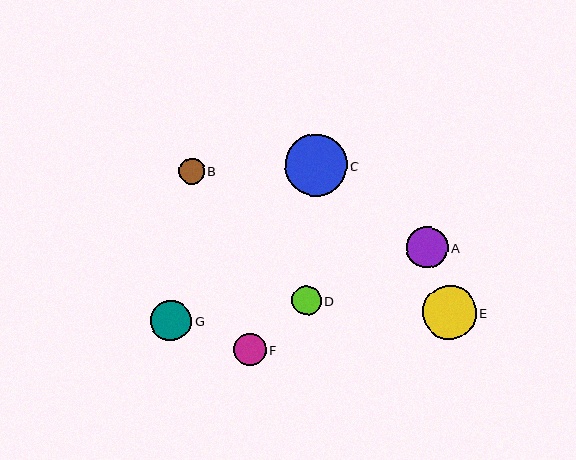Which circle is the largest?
Circle C is the largest with a size of approximately 62 pixels.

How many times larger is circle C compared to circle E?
Circle C is approximately 1.1 times the size of circle E.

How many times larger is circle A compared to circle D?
Circle A is approximately 1.4 times the size of circle D.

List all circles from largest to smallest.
From largest to smallest: C, E, A, G, F, D, B.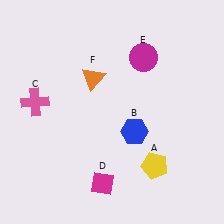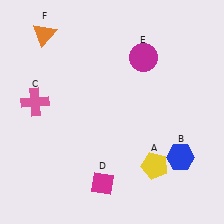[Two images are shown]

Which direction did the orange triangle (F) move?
The orange triangle (F) moved left.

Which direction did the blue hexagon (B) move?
The blue hexagon (B) moved right.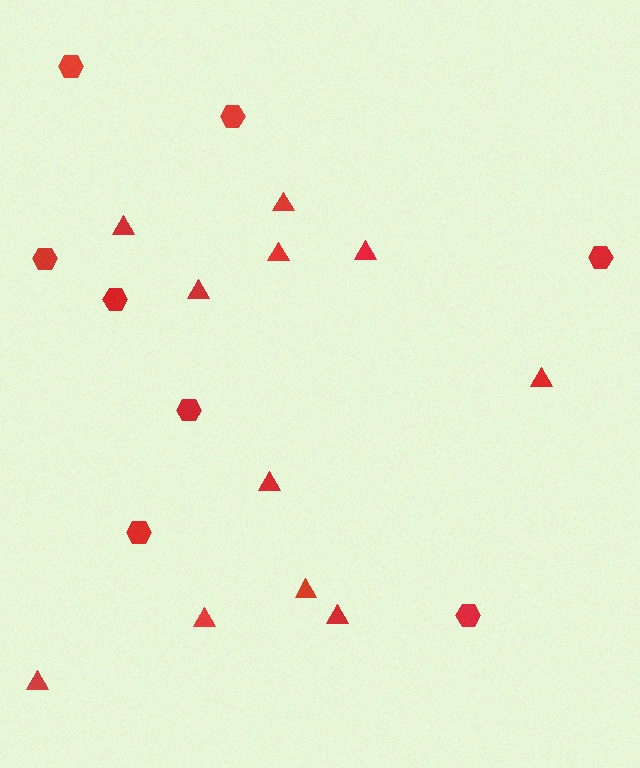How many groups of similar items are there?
There are 2 groups: one group of hexagons (8) and one group of triangles (11).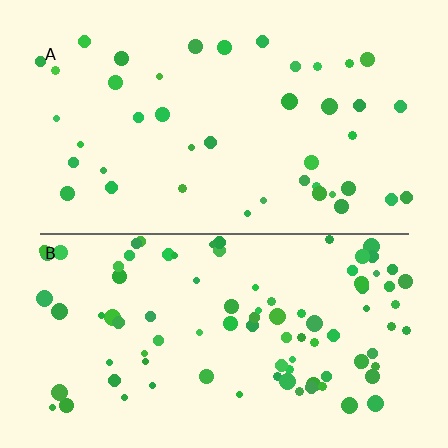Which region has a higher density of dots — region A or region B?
B (the bottom).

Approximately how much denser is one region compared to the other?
Approximately 2.2× — region B over region A.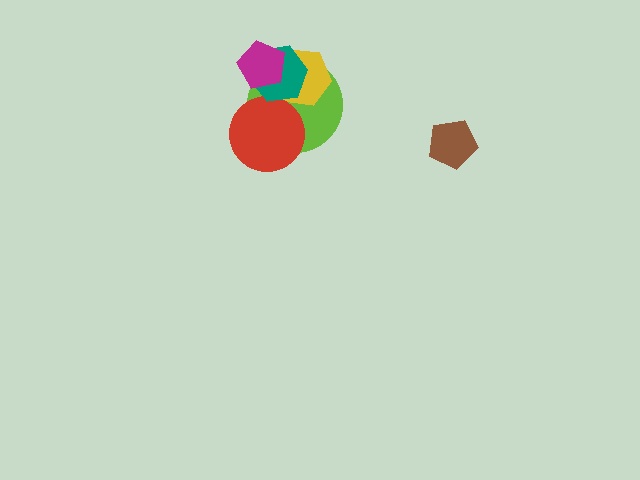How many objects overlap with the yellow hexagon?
3 objects overlap with the yellow hexagon.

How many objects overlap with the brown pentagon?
0 objects overlap with the brown pentagon.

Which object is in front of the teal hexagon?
The magenta pentagon is in front of the teal hexagon.